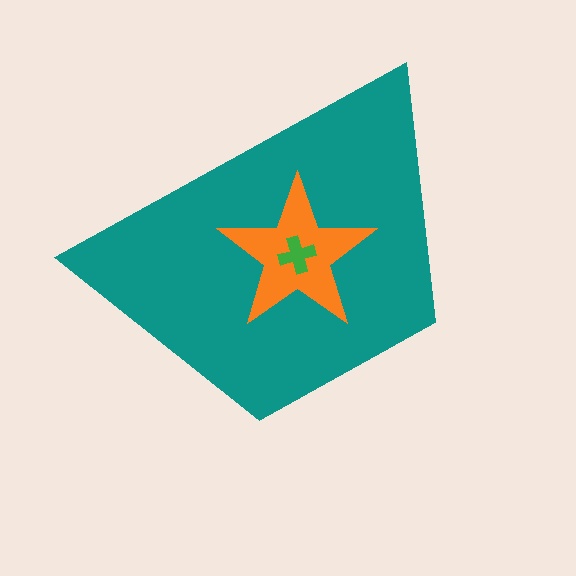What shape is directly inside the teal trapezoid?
The orange star.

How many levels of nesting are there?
3.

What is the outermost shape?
The teal trapezoid.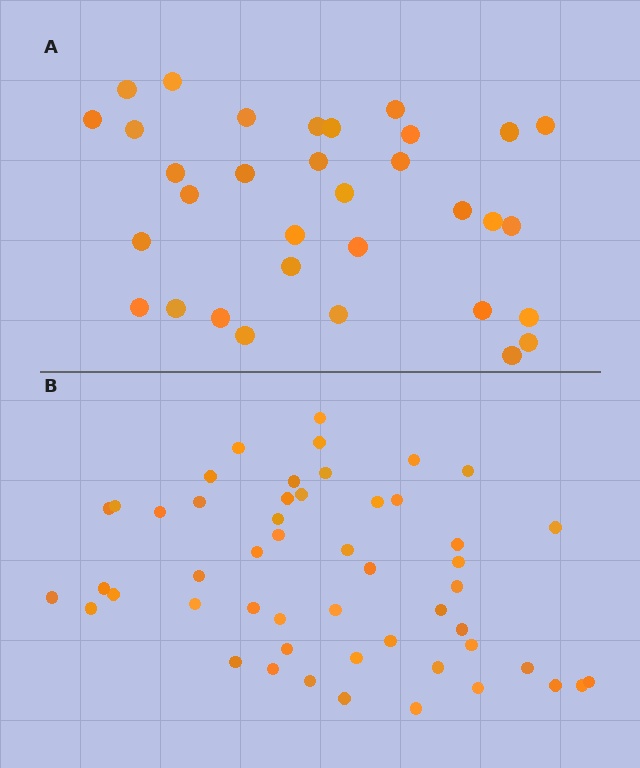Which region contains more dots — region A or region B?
Region B (the bottom region) has more dots.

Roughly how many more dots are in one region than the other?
Region B has approximately 20 more dots than region A.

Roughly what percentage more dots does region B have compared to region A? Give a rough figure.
About 55% more.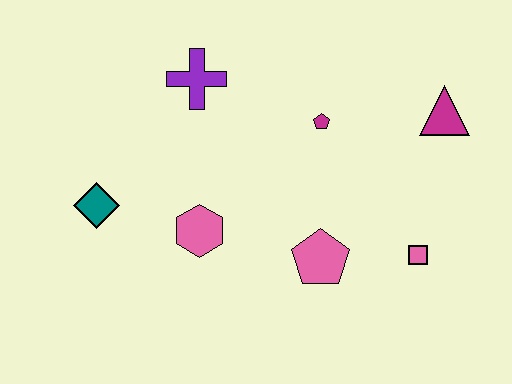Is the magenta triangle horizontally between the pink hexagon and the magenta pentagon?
No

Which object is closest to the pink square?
The pink pentagon is closest to the pink square.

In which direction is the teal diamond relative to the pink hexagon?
The teal diamond is to the left of the pink hexagon.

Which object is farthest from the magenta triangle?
The teal diamond is farthest from the magenta triangle.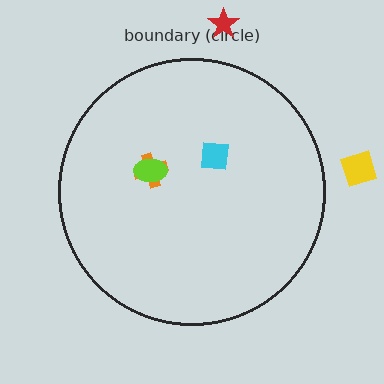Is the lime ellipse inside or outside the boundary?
Inside.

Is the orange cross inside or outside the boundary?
Inside.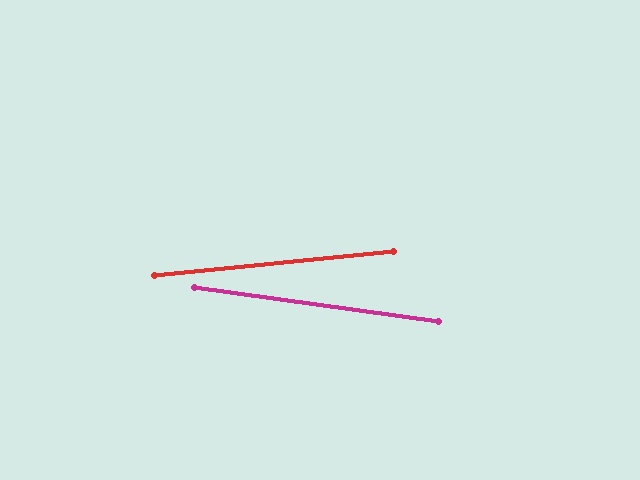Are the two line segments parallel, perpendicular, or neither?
Neither parallel nor perpendicular — they differ by about 14°.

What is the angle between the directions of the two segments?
Approximately 14 degrees.